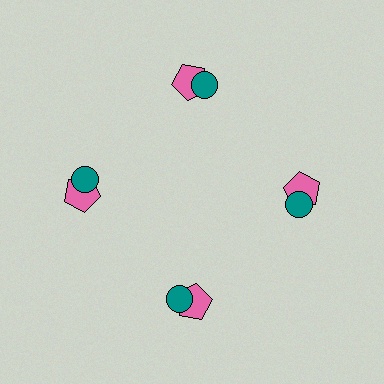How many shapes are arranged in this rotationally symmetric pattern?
There are 8 shapes, arranged in 4 groups of 2.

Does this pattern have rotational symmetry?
Yes, this pattern has 4-fold rotational symmetry. It looks the same after rotating 90 degrees around the center.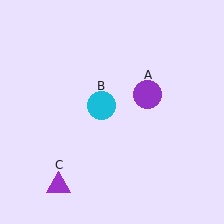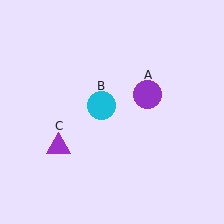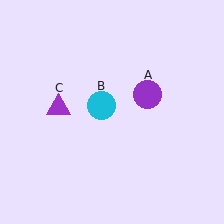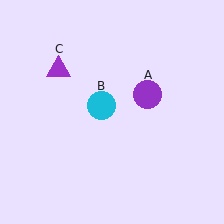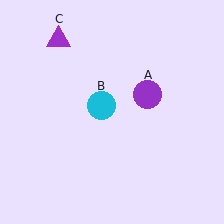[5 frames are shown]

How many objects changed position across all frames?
1 object changed position: purple triangle (object C).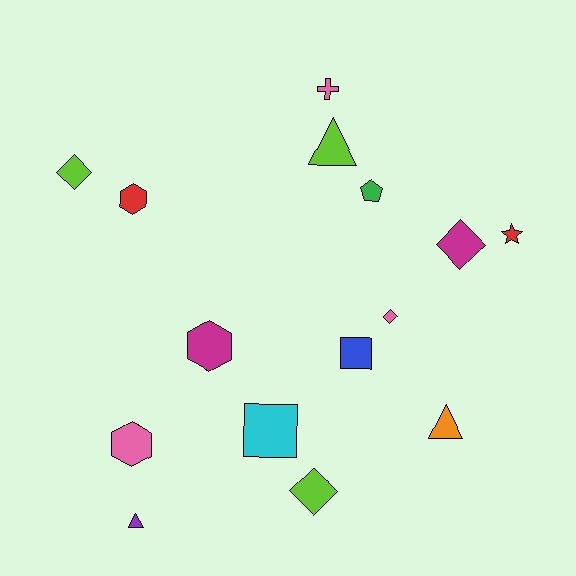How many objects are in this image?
There are 15 objects.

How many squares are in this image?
There are 2 squares.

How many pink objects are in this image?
There are 3 pink objects.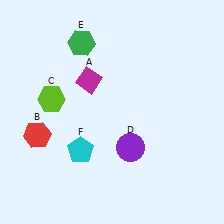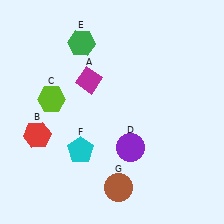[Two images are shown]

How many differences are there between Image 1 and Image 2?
There is 1 difference between the two images.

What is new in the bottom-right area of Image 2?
A brown circle (G) was added in the bottom-right area of Image 2.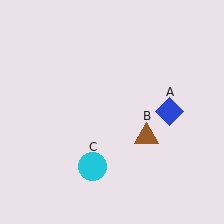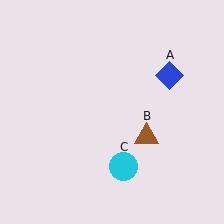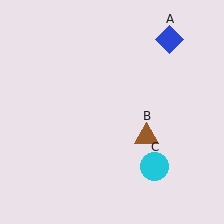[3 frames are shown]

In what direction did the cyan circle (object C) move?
The cyan circle (object C) moved right.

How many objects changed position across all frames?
2 objects changed position: blue diamond (object A), cyan circle (object C).